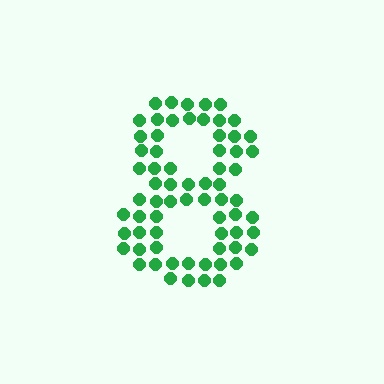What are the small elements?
The small elements are circles.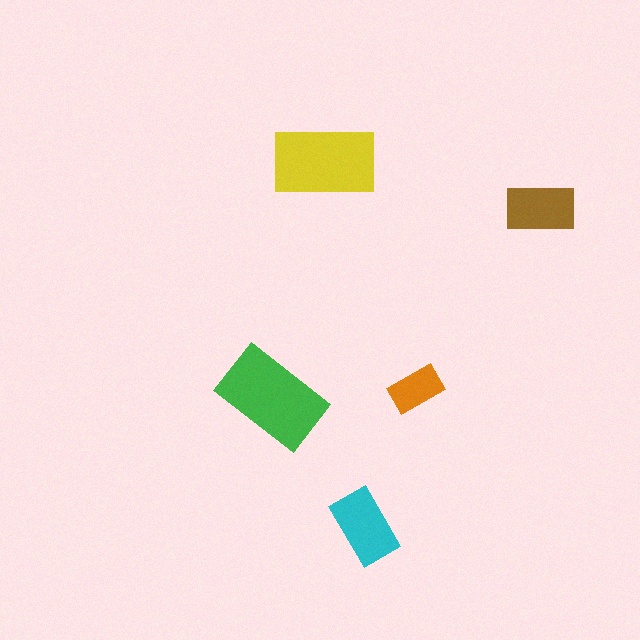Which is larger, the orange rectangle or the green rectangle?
The green one.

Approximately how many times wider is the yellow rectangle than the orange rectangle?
About 2 times wider.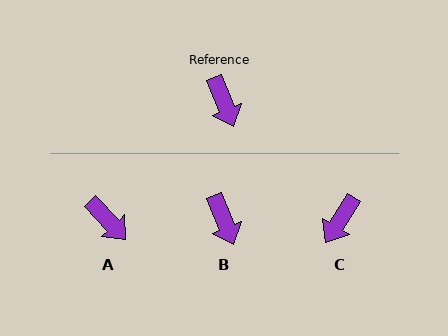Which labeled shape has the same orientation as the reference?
B.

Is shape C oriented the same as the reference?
No, it is off by about 54 degrees.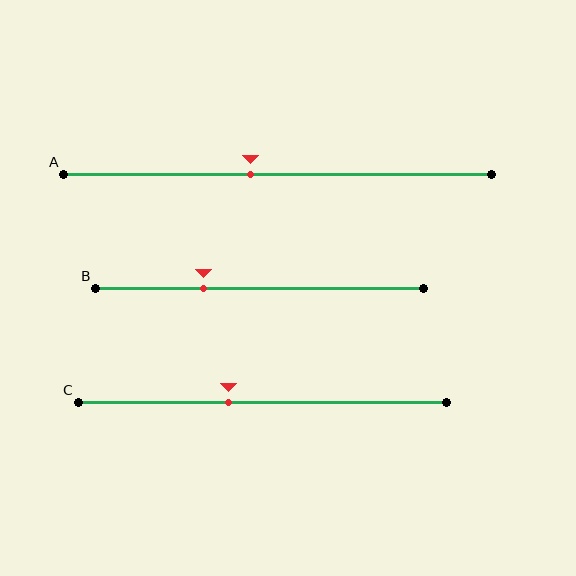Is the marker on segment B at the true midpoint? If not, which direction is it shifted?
No, the marker on segment B is shifted to the left by about 17% of the segment length.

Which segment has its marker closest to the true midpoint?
Segment A has its marker closest to the true midpoint.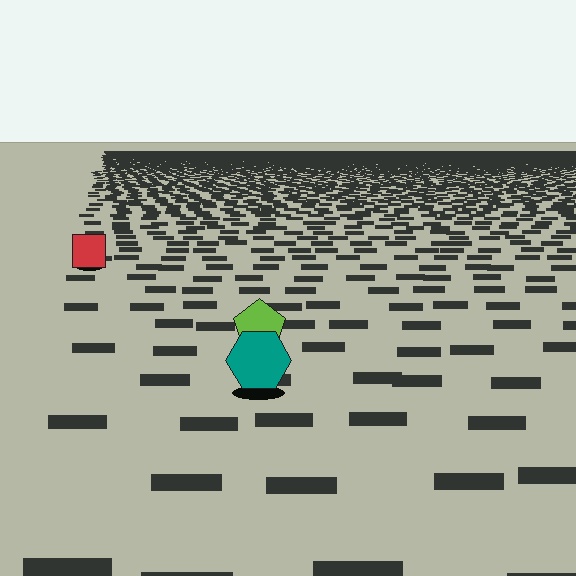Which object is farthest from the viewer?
The red square is farthest from the viewer. It appears smaller and the ground texture around it is denser.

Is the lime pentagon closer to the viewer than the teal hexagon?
No. The teal hexagon is closer — you can tell from the texture gradient: the ground texture is coarser near it.